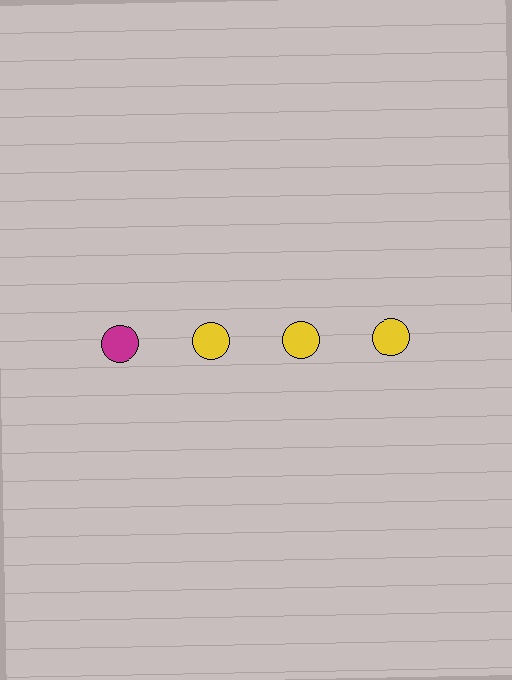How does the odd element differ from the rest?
It has a different color: magenta instead of yellow.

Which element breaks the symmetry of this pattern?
The magenta circle in the top row, leftmost column breaks the symmetry. All other shapes are yellow circles.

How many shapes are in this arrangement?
There are 4 shapes arranged in a grid pattern.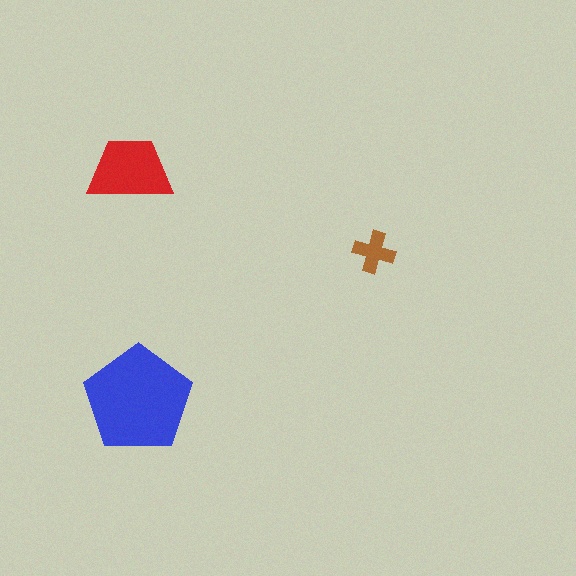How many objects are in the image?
There are 3 objects in the image.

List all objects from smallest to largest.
The brown cross, the red trapezoid, the blue pentagon.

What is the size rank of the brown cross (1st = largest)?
3rd.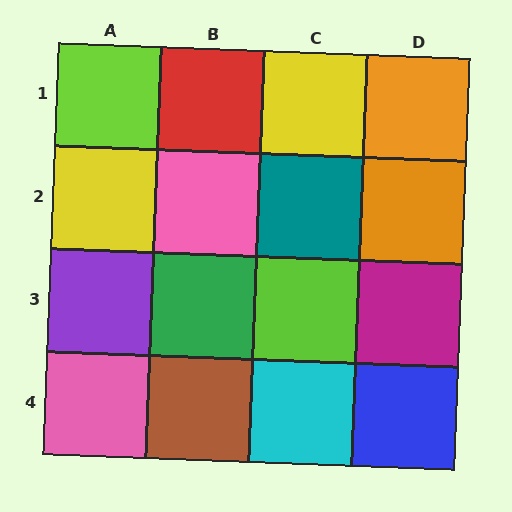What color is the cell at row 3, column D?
Magenta.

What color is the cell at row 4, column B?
Brown.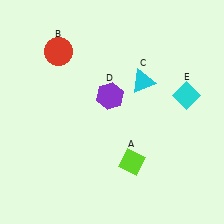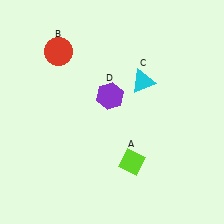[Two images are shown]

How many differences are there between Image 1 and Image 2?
There is 1 difference between the two images.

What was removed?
The cyan diamond (E) was removed in Image 2.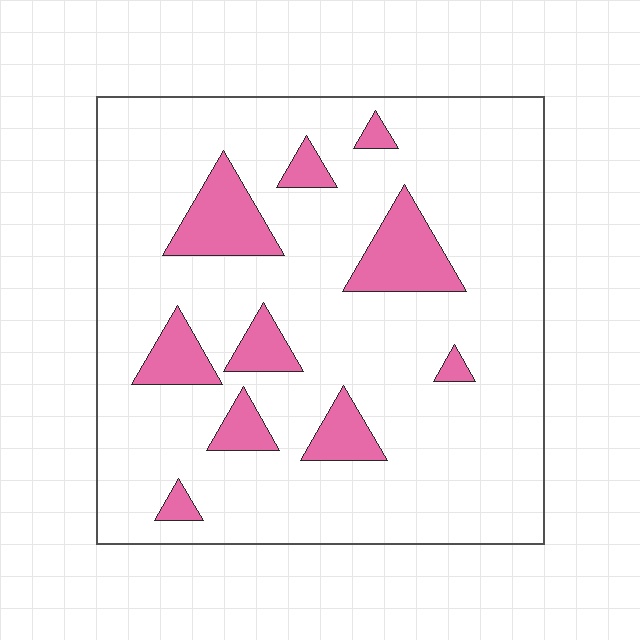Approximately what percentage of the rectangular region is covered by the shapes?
Approximately 15%.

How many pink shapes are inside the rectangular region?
10.